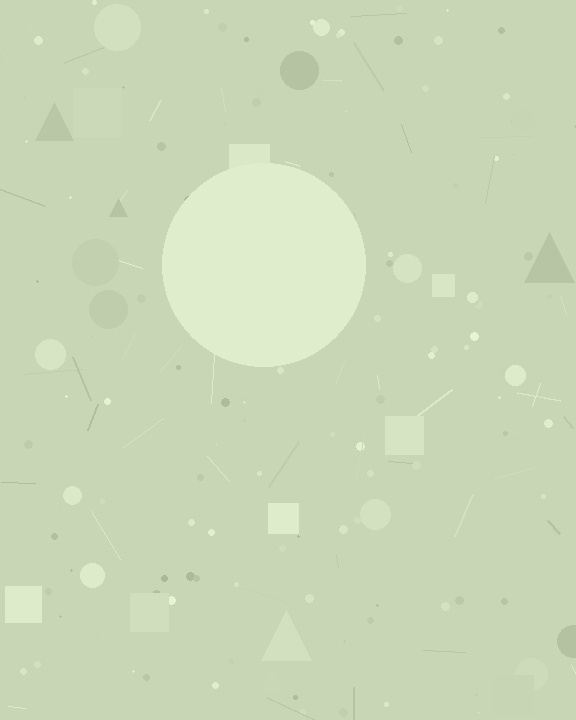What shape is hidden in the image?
A circle is hidden in the image.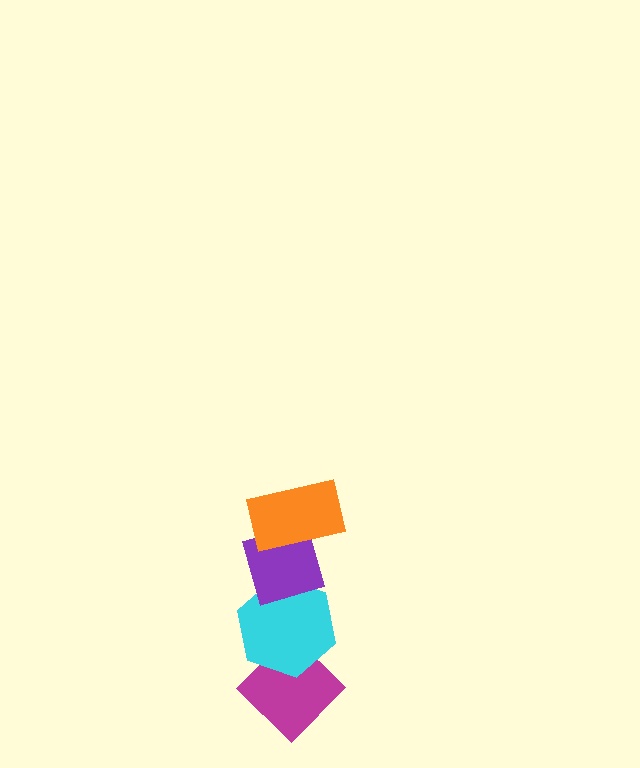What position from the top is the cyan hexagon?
The cyan hexagon is 3rd from the top.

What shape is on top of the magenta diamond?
The cyan hexagon is on top of the magenta diamond.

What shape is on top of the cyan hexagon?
The purple diamond is on top of the cyan hexagon.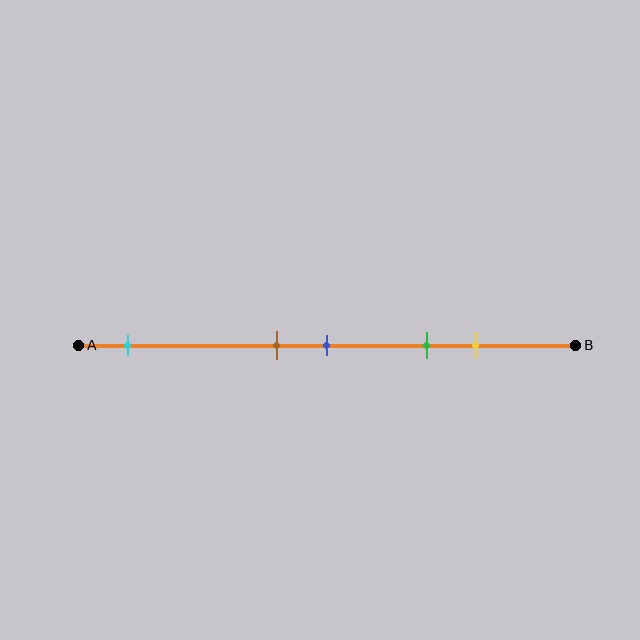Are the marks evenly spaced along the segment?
No, the marks are not evenly spaced.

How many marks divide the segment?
There are 5 marks dividing the segment.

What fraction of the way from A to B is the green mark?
The green mark is approximately 70% (0.7) of the way from A to B.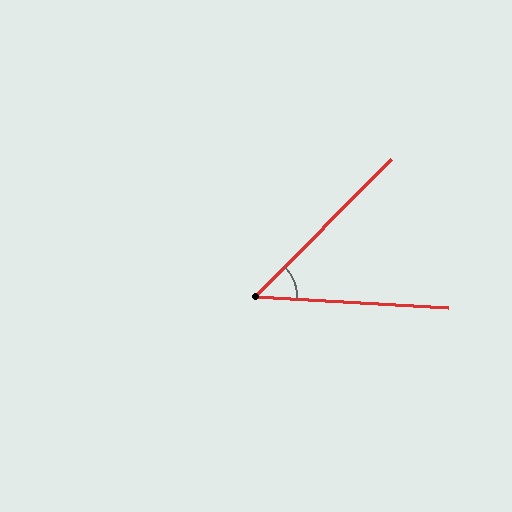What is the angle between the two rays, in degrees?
Approximately 49 degrees.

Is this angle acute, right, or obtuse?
It is acute.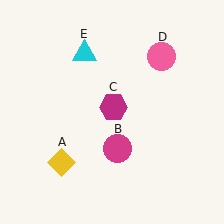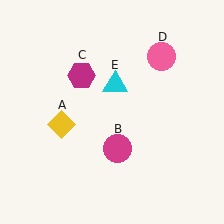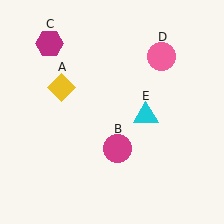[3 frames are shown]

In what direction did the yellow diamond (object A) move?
The yellow diamond (object A) moved up.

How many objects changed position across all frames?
3 objects changed position: yellow diamond (object A), magenta hexagon (object C), cyan triangle (object E).